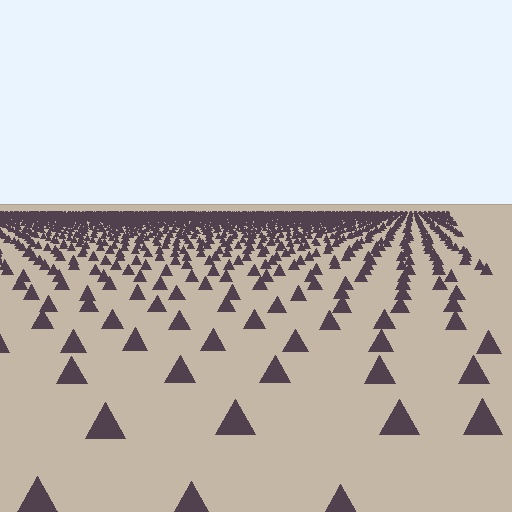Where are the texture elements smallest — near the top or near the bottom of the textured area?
Near the top.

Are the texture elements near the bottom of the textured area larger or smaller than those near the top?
Larger. Near the bottom, elements are closer to the viewer and appear at a bigger on-screen size.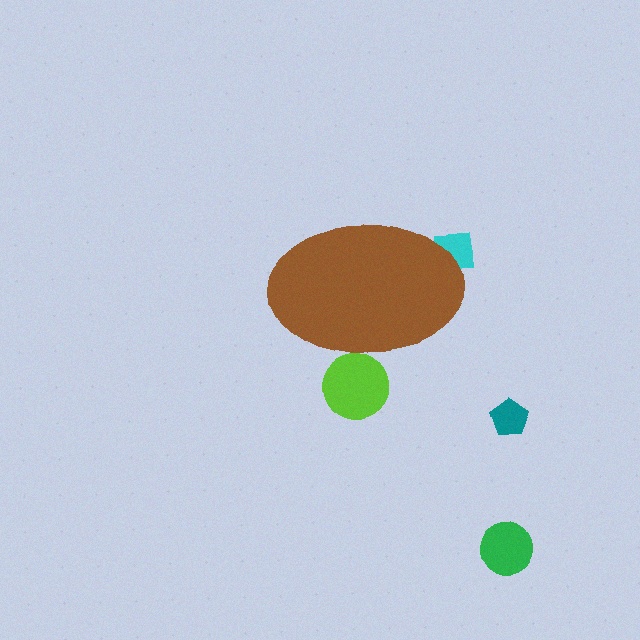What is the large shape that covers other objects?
A brown ellipse.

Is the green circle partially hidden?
No, the green circle is fully visible.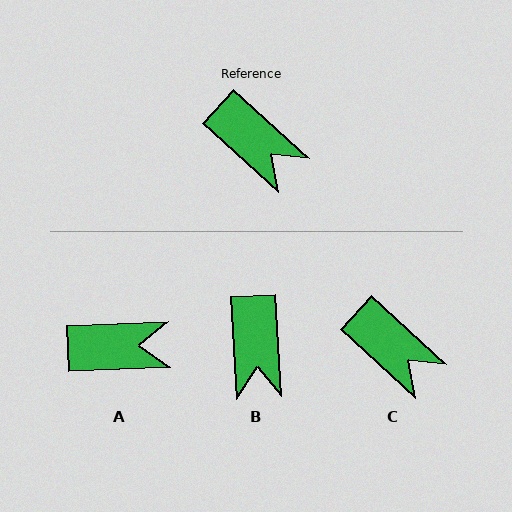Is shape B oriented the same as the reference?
No, it is off by about 44 degrees.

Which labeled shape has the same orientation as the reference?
C.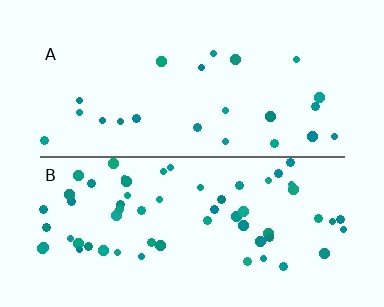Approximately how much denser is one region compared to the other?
Approximately 2.8× — region B over region A.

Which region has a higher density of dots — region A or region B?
B (the bottom).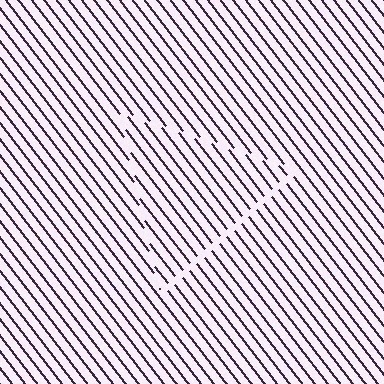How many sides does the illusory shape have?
3 sides — the line-ends trace a triangle.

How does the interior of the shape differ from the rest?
The interior of the shape contains the same grating, shifted by half a period — the contour is defined by the phase discontinuity where line-ends from the inner and outer gratings abut.